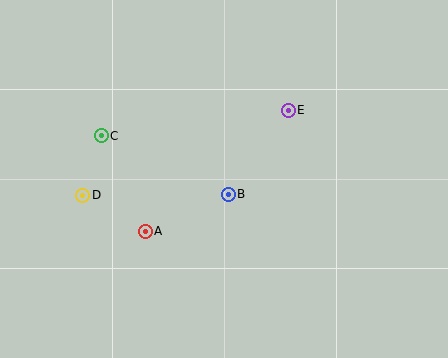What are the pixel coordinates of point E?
Point E is at (288, 110).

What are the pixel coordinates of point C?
Point C is at (101, 136).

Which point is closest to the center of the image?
Point B at (228, 194) is closest to the center.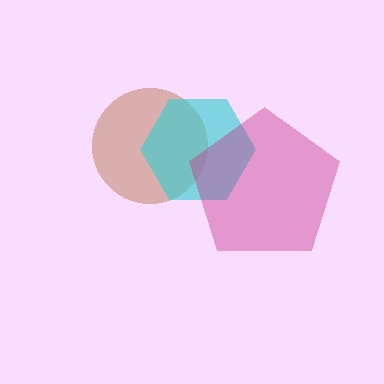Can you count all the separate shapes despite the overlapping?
Yes, there are 3 separate shapes.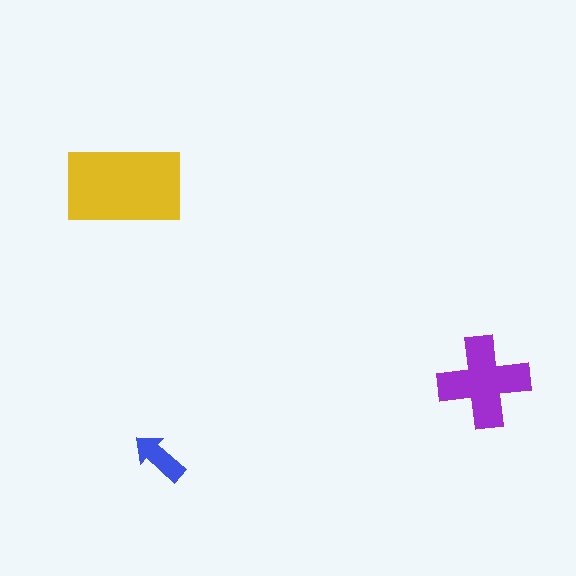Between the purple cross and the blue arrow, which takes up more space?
The purple cross.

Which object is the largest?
The yellow rectangle.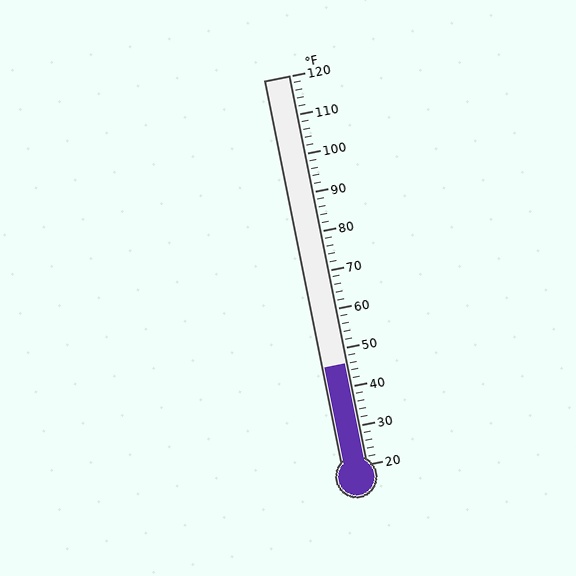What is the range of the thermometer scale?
The thermometer scale ranges from 20°F to 120°F.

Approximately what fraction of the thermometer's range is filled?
The thermometer is filled to approximately 25% of its range.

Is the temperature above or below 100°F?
The temperature is below 100°F.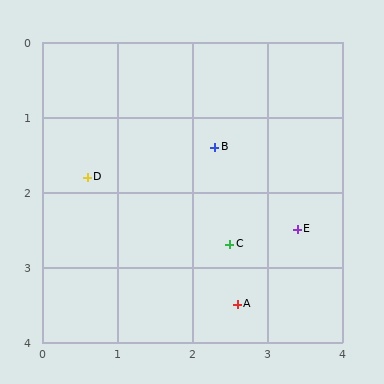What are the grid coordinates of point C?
Point C is at approximately (2.5, 2.7).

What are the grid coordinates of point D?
Point D is at approximately (0.6, 1.8).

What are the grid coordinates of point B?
Point B is at approximately (2.3, 1.4).